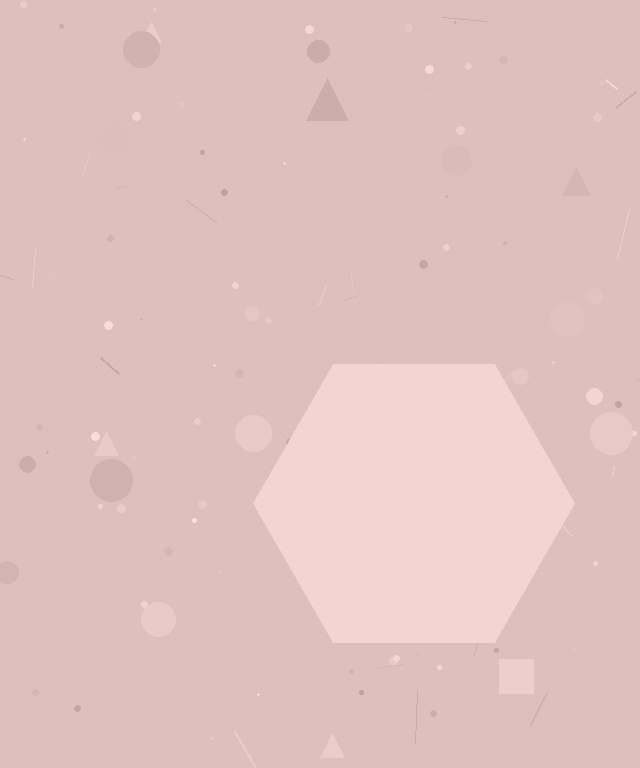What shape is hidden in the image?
A hexagon is hidden in the image.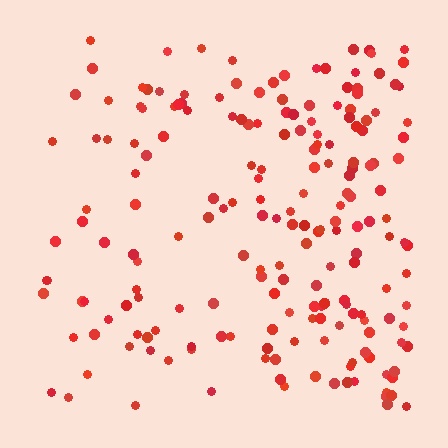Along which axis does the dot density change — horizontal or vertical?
Horizontal.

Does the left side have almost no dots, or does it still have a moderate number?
Still a moderate number, just noticeably fewer than the right.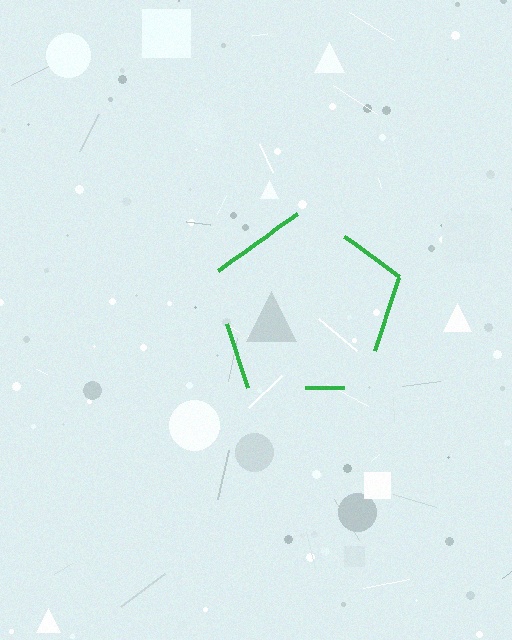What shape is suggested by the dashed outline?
The dashed outline suggests a pentagon.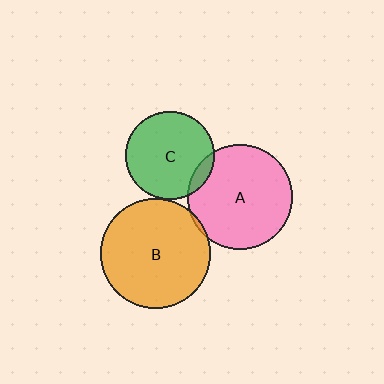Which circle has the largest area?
Circle B (orange).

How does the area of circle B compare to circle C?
Approximately 1.5 times.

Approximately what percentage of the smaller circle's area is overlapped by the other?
Approximately 5%.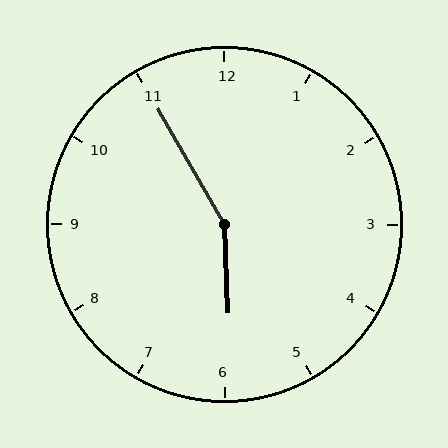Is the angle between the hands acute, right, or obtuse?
It is obtuse.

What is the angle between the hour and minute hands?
Approximately 152 degrees.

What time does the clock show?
5:55.